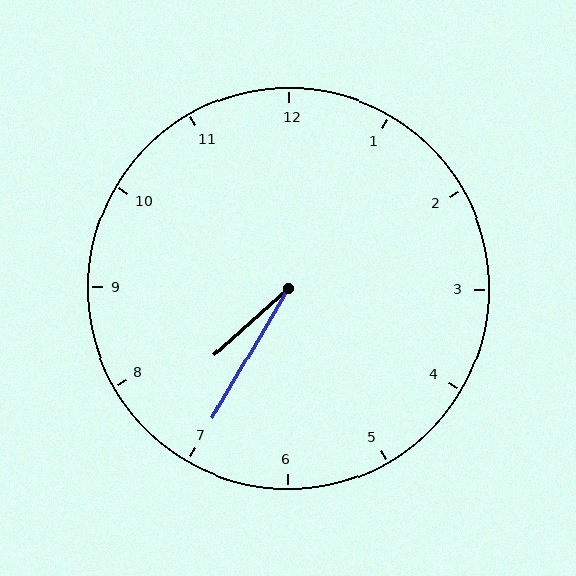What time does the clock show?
7:35.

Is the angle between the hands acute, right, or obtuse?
It is acute.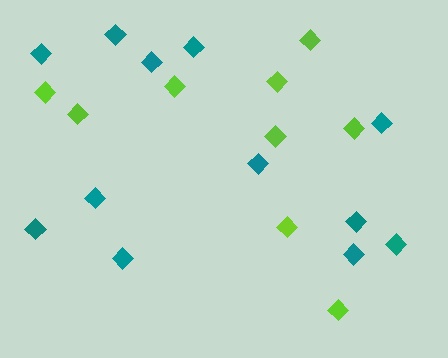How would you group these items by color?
There are 2 groups: one group of teal diamonds (12) and one group of lime diamonds (9).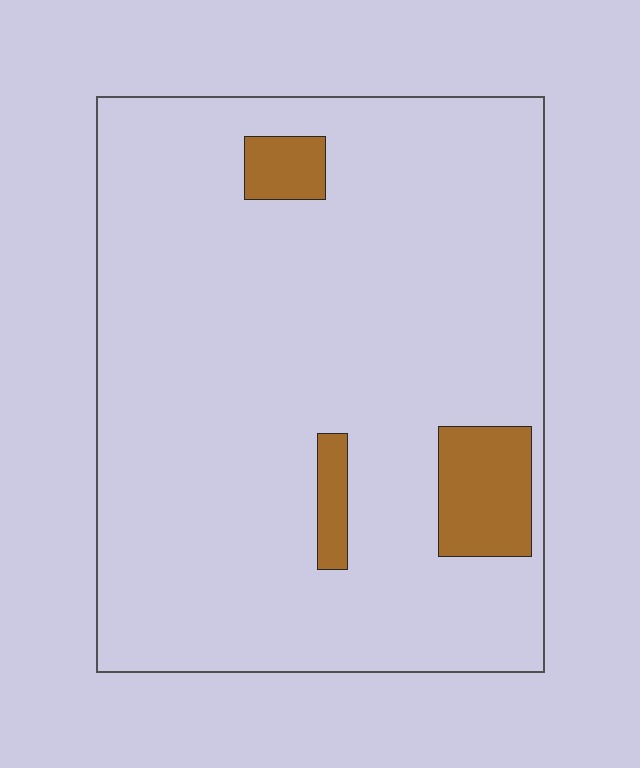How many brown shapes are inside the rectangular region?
3.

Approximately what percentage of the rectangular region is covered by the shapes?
Approximately 10%.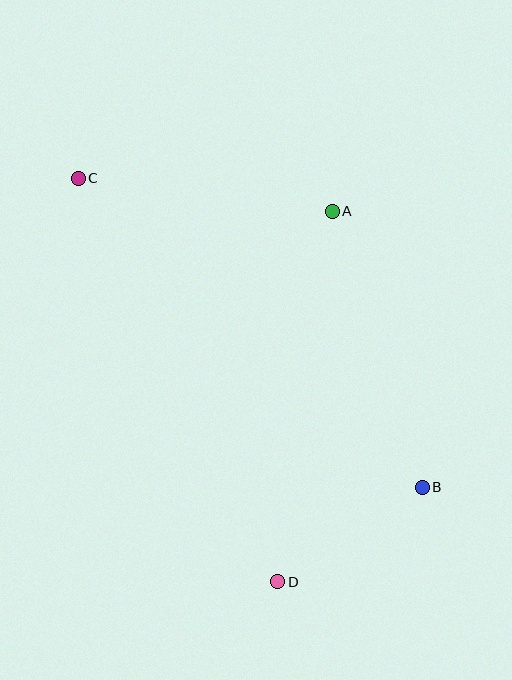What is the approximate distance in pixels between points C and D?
The distance between C and D is approximately 450 pixels.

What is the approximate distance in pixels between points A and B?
The distance between A and B is approximately 290 pixels.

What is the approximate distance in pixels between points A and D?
The distance between A and D is approximately 374 pixels.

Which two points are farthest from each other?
Points B and C are farthest from each other.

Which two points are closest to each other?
Points B and D are closest to each other.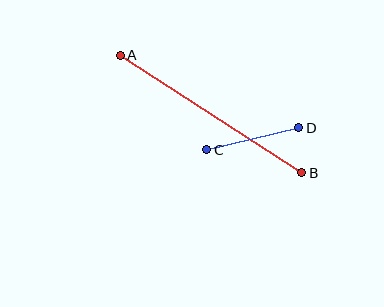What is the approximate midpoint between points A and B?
The midpoint is at approximately (211, 114) pixels.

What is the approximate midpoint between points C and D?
The midpoint is at approximately (253, 139) pixels.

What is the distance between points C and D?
The distance is approximately 95 pixels.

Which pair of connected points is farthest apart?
Points A and B are farthest apart.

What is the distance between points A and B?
The distance is approximately 216 pixels.